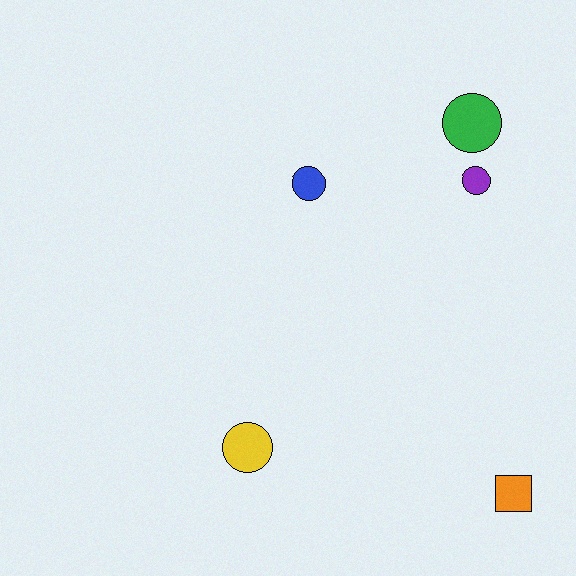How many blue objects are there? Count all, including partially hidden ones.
There is 1 blue object.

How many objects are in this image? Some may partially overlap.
There are 5 objects.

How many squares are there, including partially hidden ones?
There is 1 square.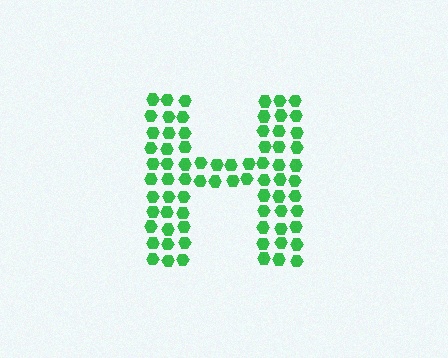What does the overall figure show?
The overall figure shows the letter H.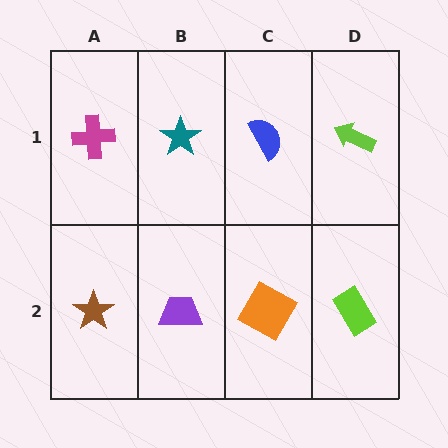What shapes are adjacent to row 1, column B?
A purple trapezoid (row 2, column B), a magenta cross (row 1, column A), a blue semicircle (row 1, column C).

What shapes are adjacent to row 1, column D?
A lime rectangle (row 2, column D), a blue semicircle (row 1, column C).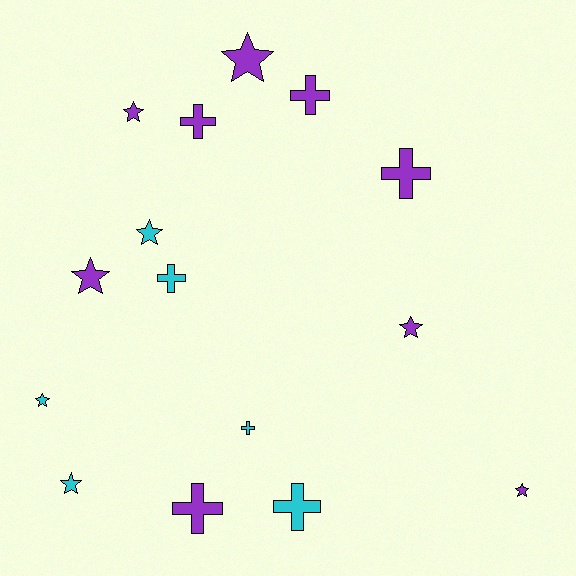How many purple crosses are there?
There are 4 purple crosses.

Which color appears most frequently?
Purple, with 9 objects.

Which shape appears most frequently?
Star, with 8 objects.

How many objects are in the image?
There are 15 objects.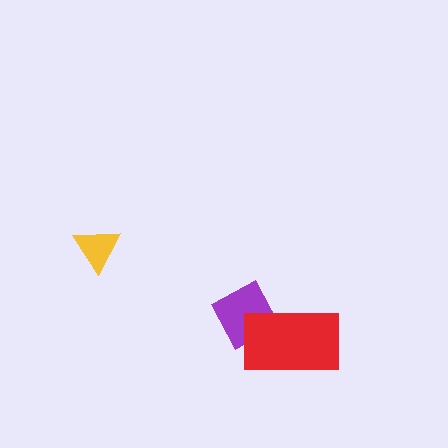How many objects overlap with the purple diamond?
1 object overlaps with the purple diamond.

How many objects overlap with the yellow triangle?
0 objects overlap with the yellow triangle.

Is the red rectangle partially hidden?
No, no other shape covers it.